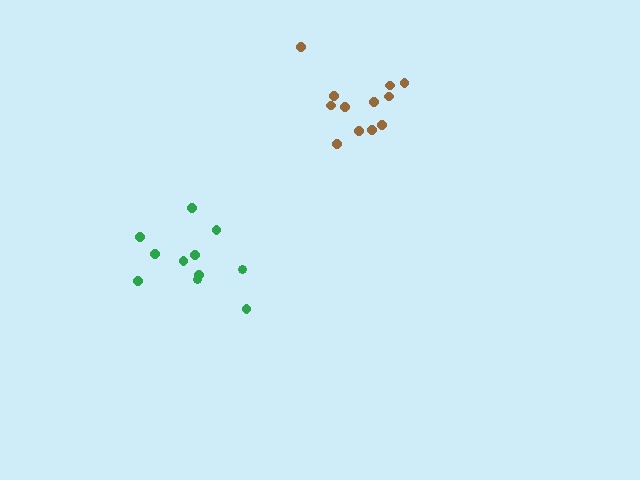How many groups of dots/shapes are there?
There are 2 groups.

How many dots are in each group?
Group 1: 12 dots, Group 2: 11 dots (23 total).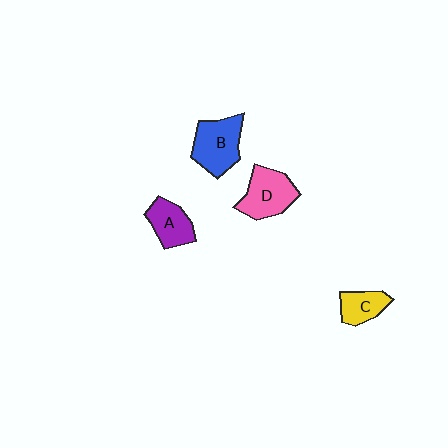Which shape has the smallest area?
Shape C (yellow).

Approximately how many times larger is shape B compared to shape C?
Approximately 1.7 times.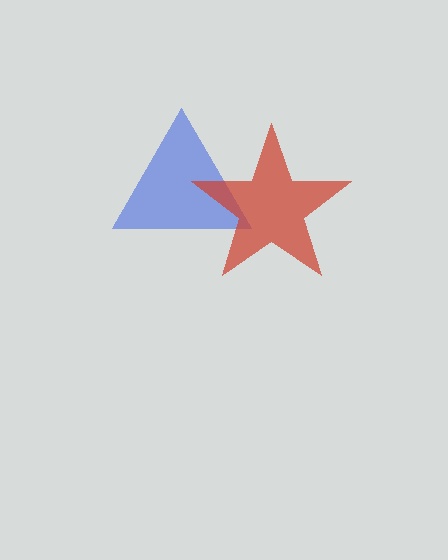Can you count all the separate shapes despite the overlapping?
Yes, there are 2 separate shapes.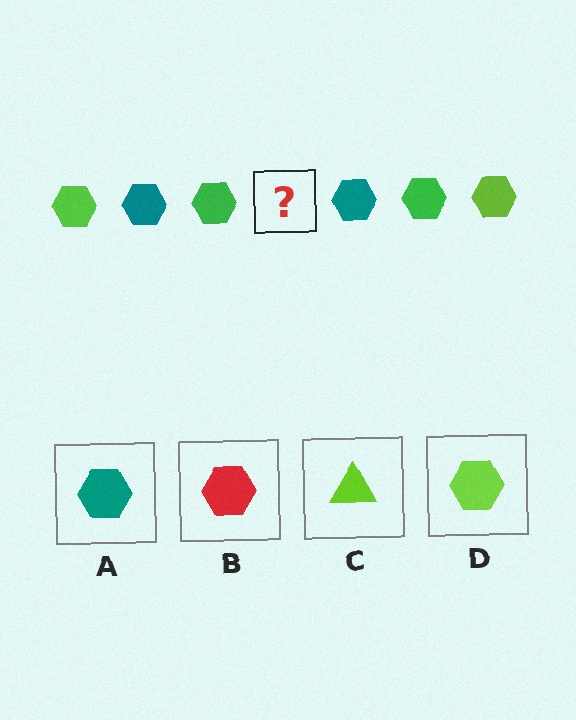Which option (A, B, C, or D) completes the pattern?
D.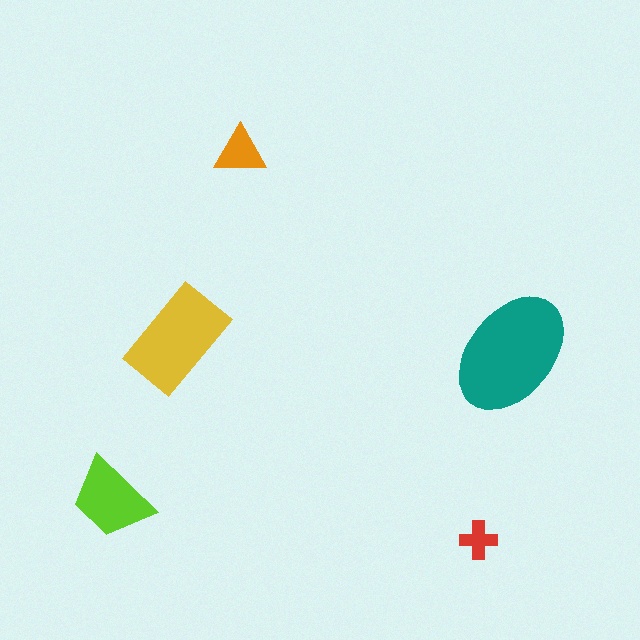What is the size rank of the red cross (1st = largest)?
5th.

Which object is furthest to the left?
The lime trapezoid is leftmost.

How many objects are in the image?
There are 5 objects in the image.